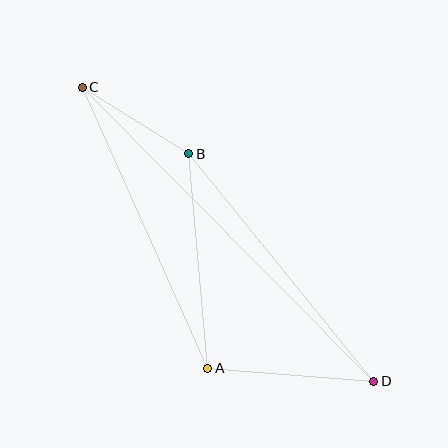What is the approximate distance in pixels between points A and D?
The distance between A and D is approximately 167 pixels.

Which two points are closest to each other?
Points B and C are closest to each other.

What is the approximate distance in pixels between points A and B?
The distance between A and B is approximately 215 pixels.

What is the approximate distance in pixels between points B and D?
The distance between B and D is approximately 293 pixels.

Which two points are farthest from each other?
Points C and D are farthest from each other.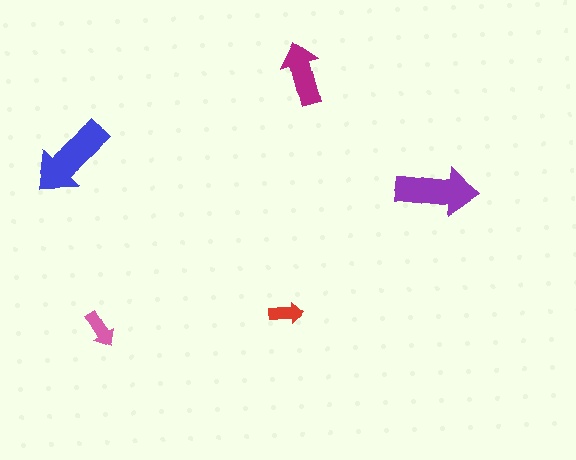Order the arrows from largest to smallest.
the blue one, the purple one, the magenta one, the pink one, the red one.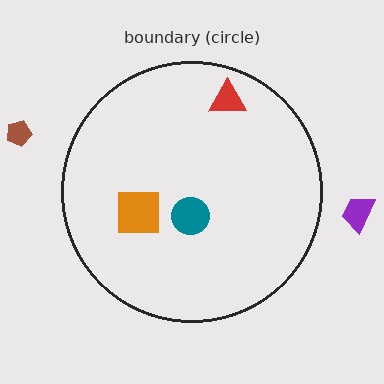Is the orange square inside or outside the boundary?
Inside.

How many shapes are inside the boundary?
3 inside, 2 outside.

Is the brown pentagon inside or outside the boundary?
Outside.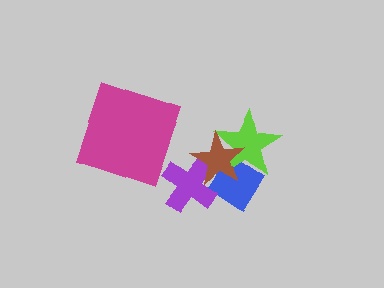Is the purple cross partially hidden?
Yes, it is partially covered by another shape.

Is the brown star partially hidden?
No, no other shape covers it.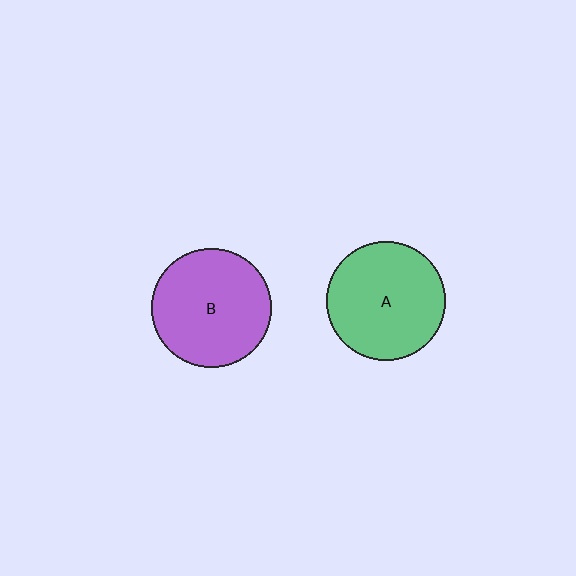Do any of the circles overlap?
No, none of the circles overlap.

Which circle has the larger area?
Circle B (purple).